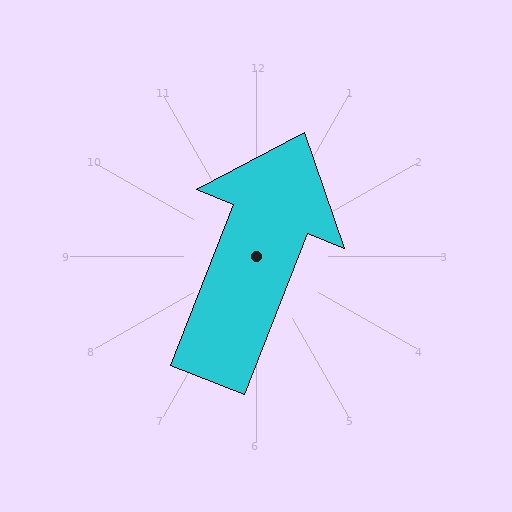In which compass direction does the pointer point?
North.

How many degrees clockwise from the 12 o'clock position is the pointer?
Approximately 22 degrees.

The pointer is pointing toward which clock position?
Roughly 1 o'clock.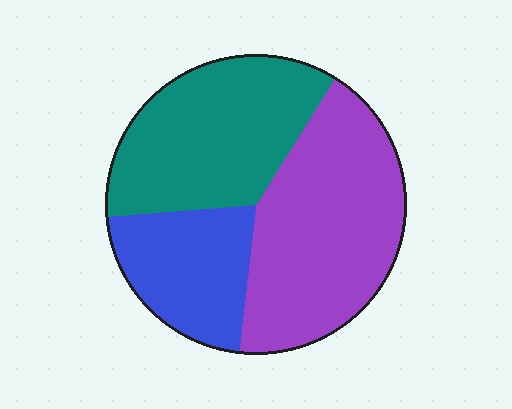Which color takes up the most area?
Purple, at roughly 45%.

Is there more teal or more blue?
Teal.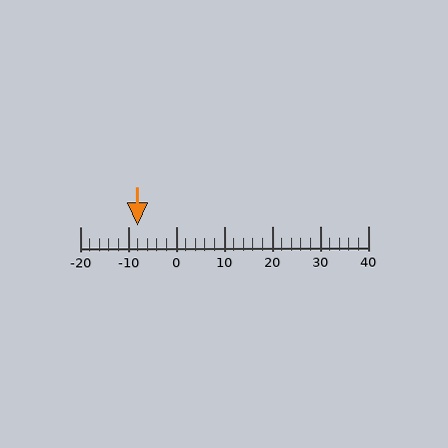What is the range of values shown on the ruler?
The ruler shows values from -20 to 40.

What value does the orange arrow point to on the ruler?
The orange arrow points to approximately -8.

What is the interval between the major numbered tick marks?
The major tick marks are spaced 10 units apart.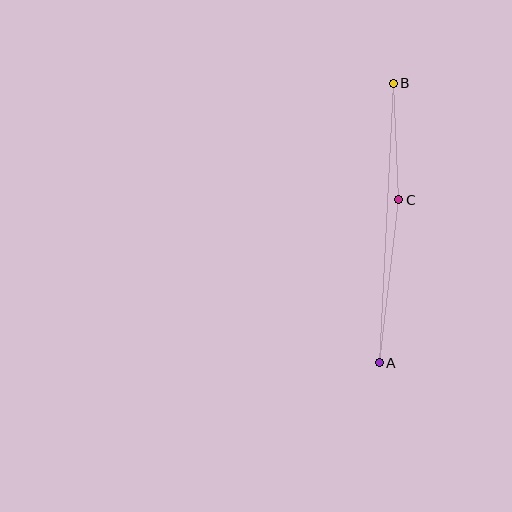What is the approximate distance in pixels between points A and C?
The distance between A and C is approximately 164 pixels.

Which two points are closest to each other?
Points B and C are closest to each other.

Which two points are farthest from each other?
Points A and B are farthest from each other.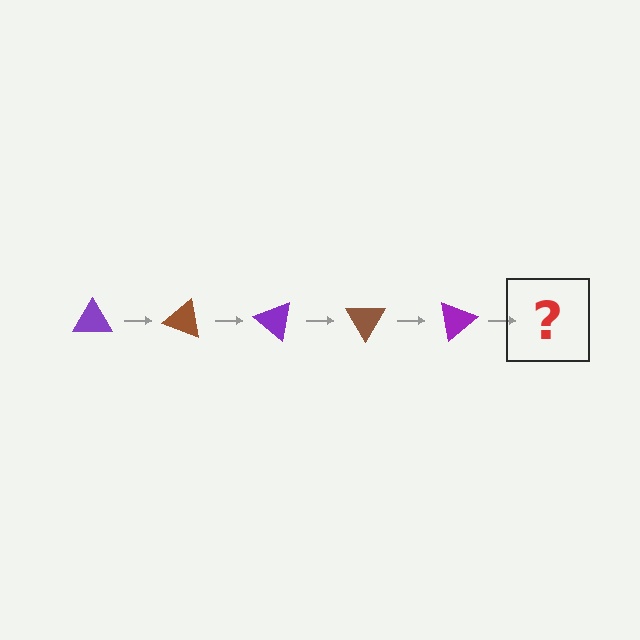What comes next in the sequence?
The next element should be a brown triangle, rotated 100 degrees from the start.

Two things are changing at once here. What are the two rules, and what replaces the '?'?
The two rules are that it rotates 20 degrees each step and the color cycles through purple and brown. The '?' should be a brown triangle, rotated 100 degrees from the start.